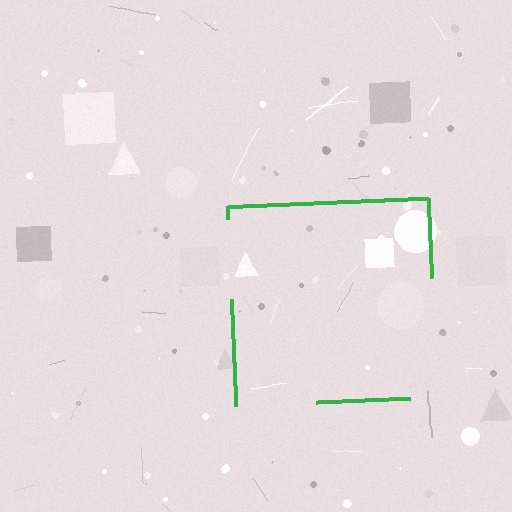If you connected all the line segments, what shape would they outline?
They would outline a square.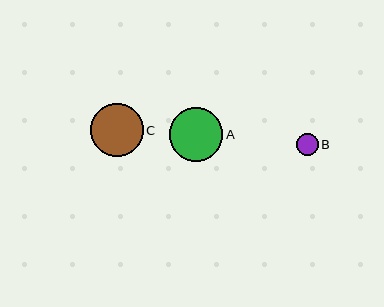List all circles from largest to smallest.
From largest to smallest: A, C, B.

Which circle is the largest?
Circle A is the largest with a size of approximately 53 pixels.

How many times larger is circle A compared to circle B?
Circle A is approximately 2.4 times the size of circle B.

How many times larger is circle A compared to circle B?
Circle A is approximately 2.4 times the size of circle B.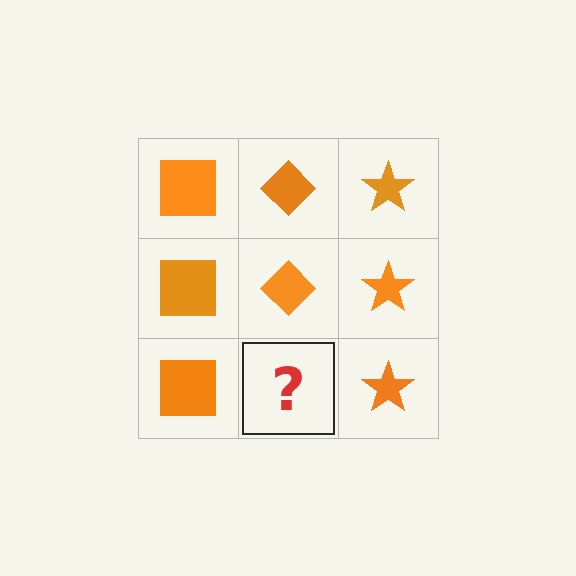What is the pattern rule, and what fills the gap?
The rule is that each column has a consistent shape. The gap should be filled with an orange diamond.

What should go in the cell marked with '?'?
The missing cell should contain an orange diamond.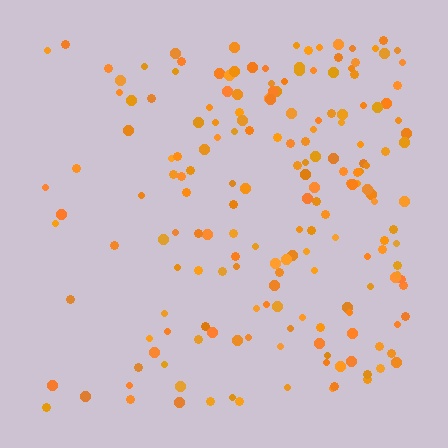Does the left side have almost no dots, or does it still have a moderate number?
Still a moderate number, just noticeably fewer than the right.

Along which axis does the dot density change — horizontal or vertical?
Horizontal.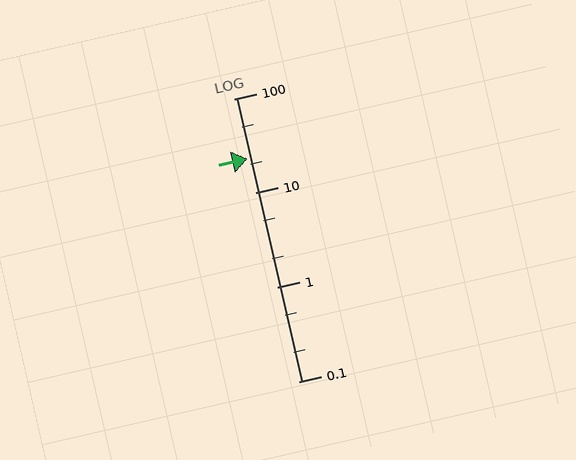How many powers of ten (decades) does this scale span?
The scale spans 3 decades, from 0.1 to 100.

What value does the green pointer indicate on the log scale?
The pointer indicates approximately 23.